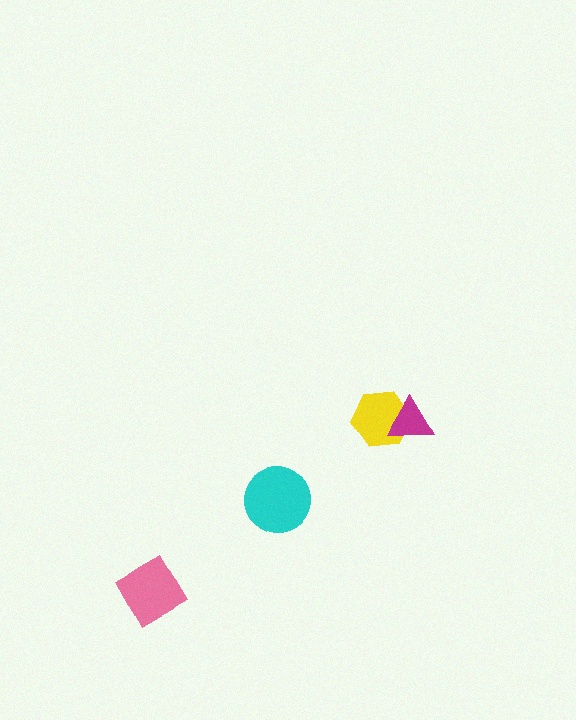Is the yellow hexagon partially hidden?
Yes, it is partially covered by another shape.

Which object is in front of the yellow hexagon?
The magenta triangle is in front of the yellow hexagon.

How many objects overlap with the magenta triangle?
1 object overlaps with the magenta triangle.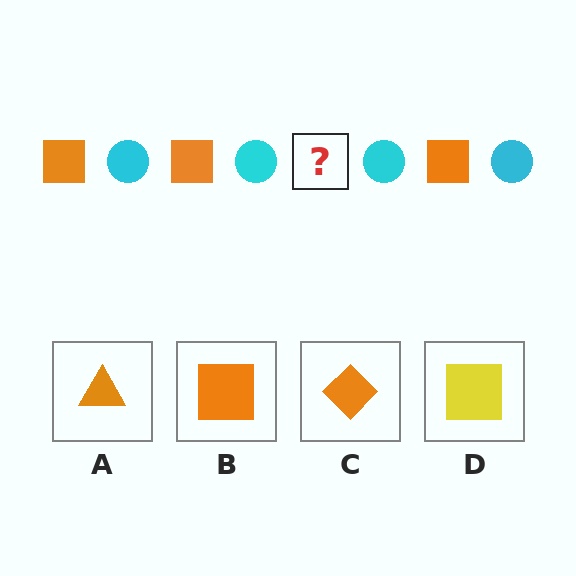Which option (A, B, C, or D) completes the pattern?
B.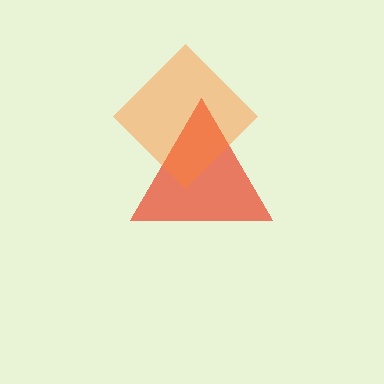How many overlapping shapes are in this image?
There are 2 overlapping shapes in the image.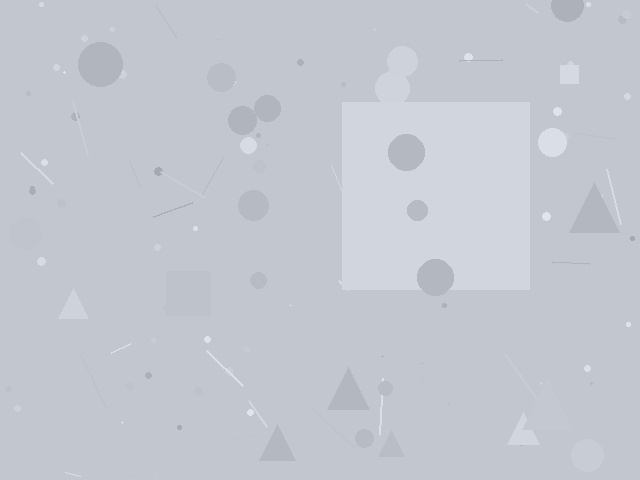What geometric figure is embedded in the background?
A square is embedded in the background.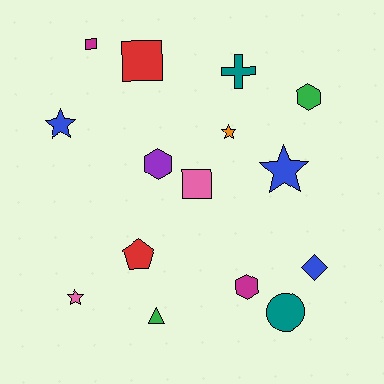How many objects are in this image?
There are 15 objects.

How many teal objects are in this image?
There are 2 teal objects.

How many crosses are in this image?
There is 1 cross.